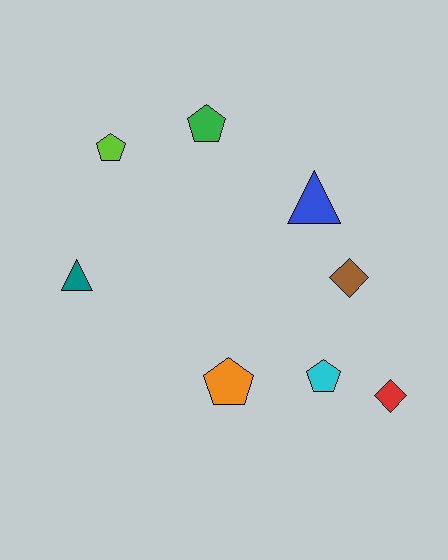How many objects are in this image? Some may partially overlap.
There are 8 objects.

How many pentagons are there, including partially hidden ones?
There are 4 pentagons.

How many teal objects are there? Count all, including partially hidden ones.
There is 1 teal object.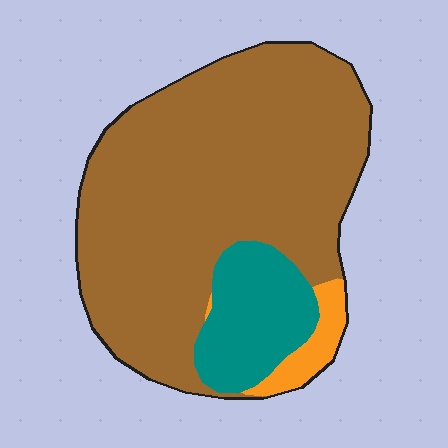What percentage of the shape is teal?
Teal covers roughly 15% of the shape.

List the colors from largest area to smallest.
From largest to smallest: brown, teal, orange.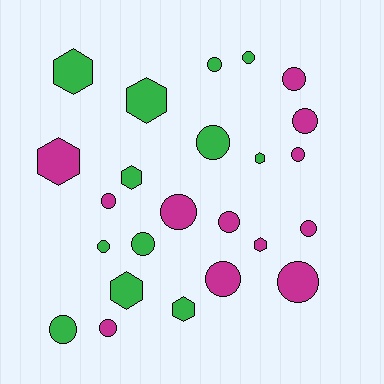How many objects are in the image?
There are 24 objects.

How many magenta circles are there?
There are 10 magenta circles.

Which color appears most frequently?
Magenta, with 12 objects.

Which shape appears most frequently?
Circle, with 16 objects.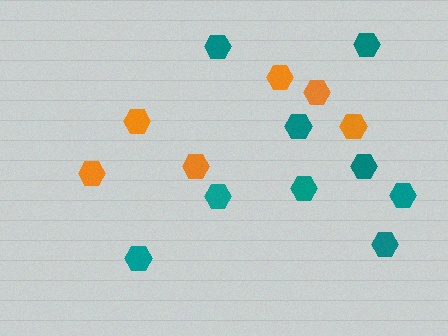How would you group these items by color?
There are 2 groups: one group of orange hexagons (6) and one group of teal hexagons (9).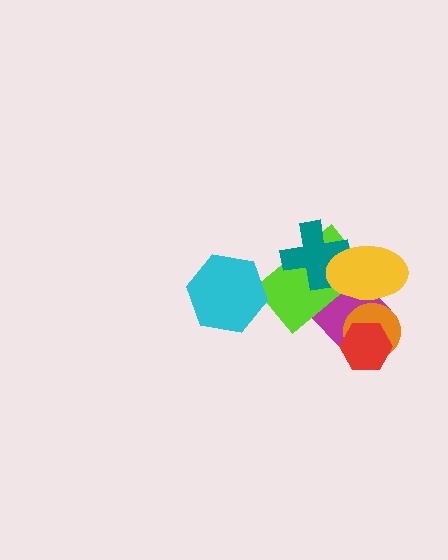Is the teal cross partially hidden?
Yes, it is partially covered by another shape.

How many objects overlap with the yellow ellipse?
4 objects overlap with the yellow ellipse.